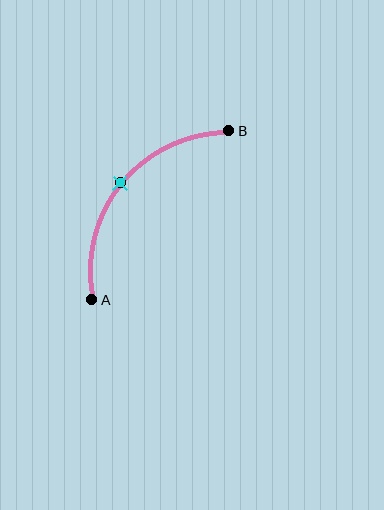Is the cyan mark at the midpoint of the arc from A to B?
Yes. The cyan mark lies on the arc at equal arc-length from both A and B — it is the arc midpoint.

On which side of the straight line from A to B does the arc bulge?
The arc bulges above and to the left of the straight line connecting A and B.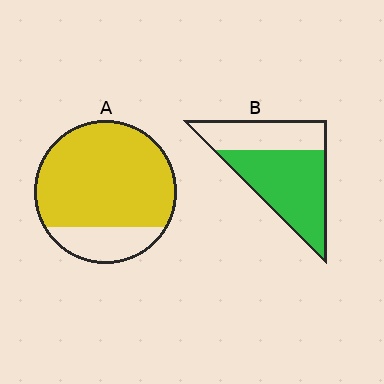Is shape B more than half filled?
Yes.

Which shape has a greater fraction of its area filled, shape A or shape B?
Shape A.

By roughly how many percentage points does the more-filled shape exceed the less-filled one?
By roughly 15 percentage points (A over B).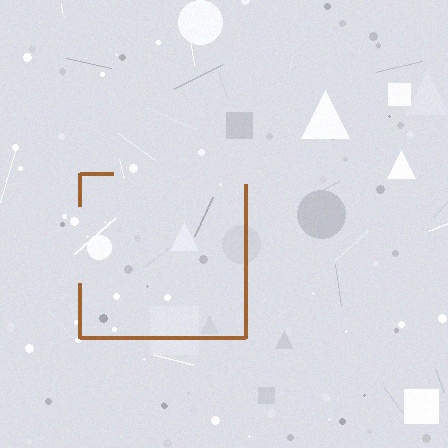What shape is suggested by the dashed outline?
The dashed outline suggests a square.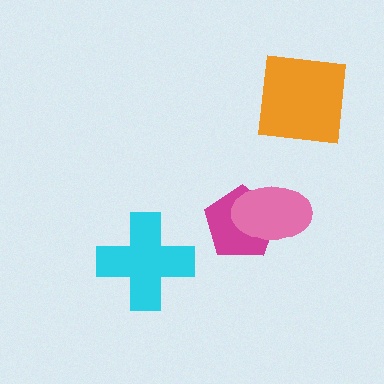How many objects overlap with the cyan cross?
0 objects overlap with the cyan cross.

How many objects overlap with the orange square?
0 objects overlap with the orange square.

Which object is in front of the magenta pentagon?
The pink ellipse is in front of the magenta pentagon.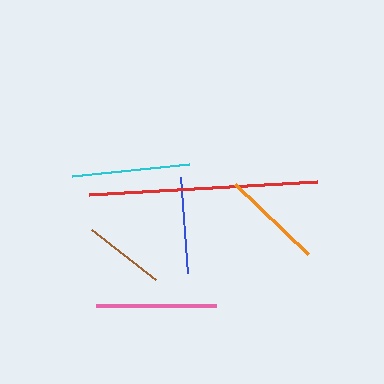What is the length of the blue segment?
The blue segment is approximately 96 pixels long.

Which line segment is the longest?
The red line is the longest at approximately 228 pixels.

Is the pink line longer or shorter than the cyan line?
The pink line is longer than the cyan line.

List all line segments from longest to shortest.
From longest to shortest: red, pink, cyan, orange, blue, brown.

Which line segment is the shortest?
The brown line is the shortest at approximately 81 pixels.